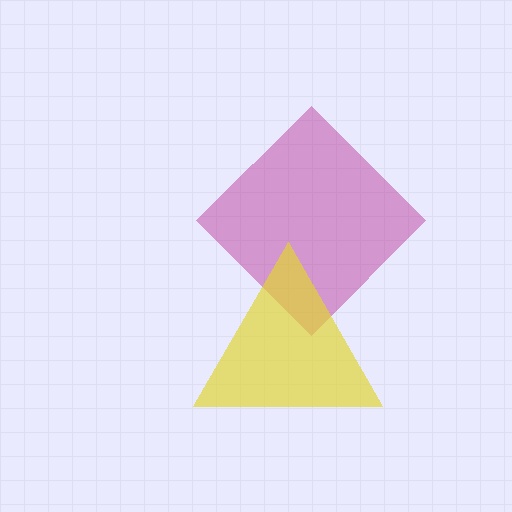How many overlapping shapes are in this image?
There are 2 overlapping shapes in the image.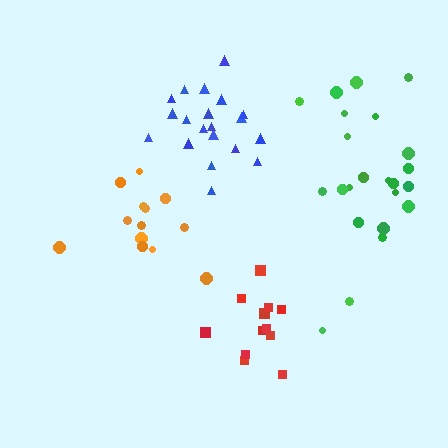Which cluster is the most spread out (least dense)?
Orange.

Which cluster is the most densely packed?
Blue.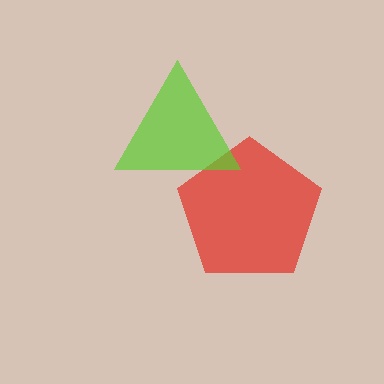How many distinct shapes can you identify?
There are 2 distinct shapes: a red pentagon, a lime triangle.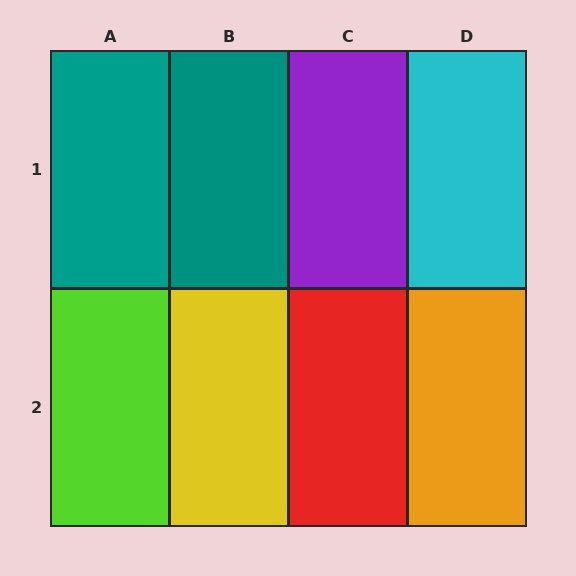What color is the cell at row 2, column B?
Yellow.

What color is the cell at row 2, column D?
Orange.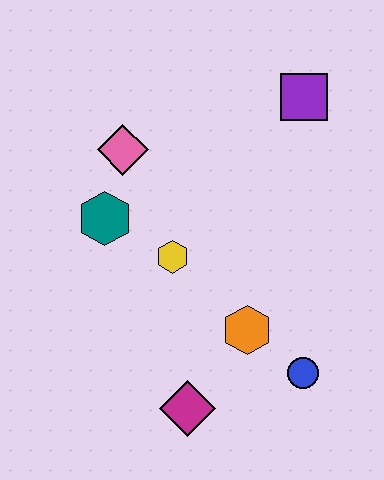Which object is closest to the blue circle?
The orange hexagon is closest to the blue circle.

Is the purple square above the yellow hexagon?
Yes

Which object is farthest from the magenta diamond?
The purple square is farthest from the magenta diamond.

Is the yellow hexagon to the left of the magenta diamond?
Yes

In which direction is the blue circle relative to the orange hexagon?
The blue circle is to the right of the orange hexagon.